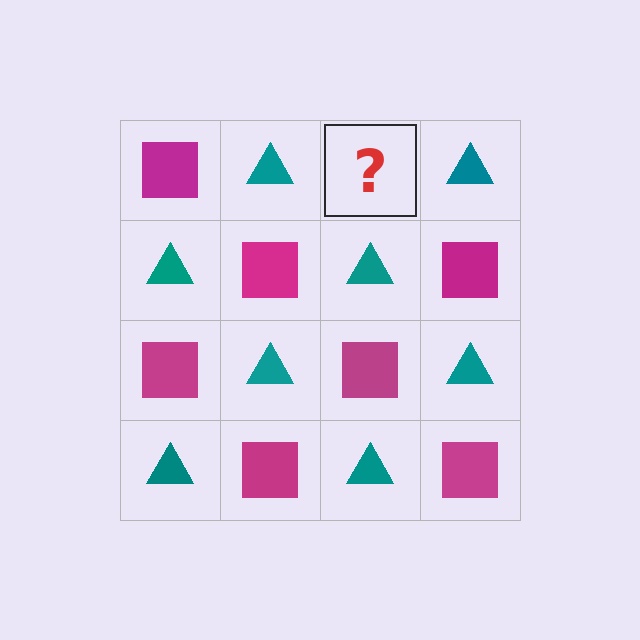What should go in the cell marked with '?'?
The missing cell should contain a magenta square.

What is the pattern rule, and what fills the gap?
The rule is that it alternates magenta square and teal triangle in a checkerboard pattern. The gap should be filled with a magenta square.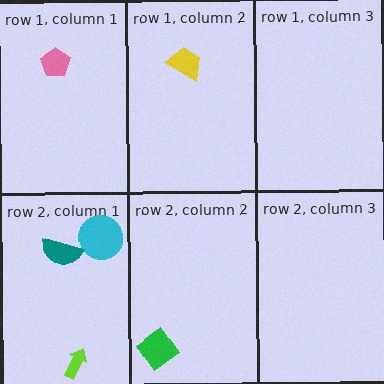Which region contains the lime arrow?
The row 2, column 1 region.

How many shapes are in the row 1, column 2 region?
1.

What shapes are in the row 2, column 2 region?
The green diamond.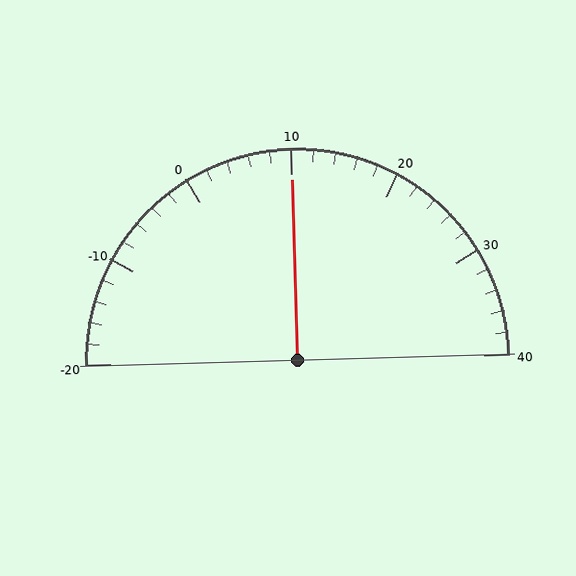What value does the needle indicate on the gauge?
The needle indicates approximately 10.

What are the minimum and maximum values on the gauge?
The gauge ranges from -20 to 40.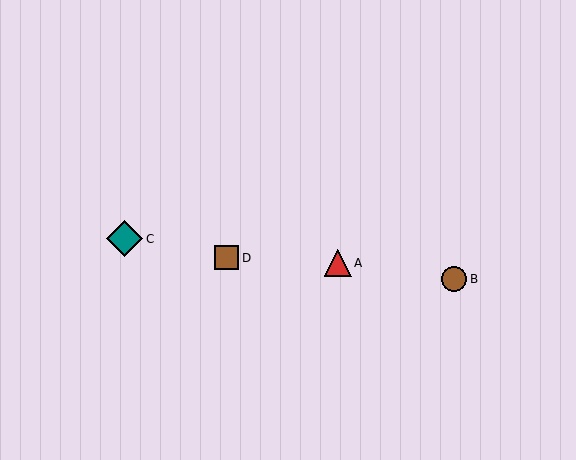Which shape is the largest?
The teal diamond (labeled C) is the largest.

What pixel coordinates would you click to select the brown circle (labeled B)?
Click at (454, 279) to select the brown circle B.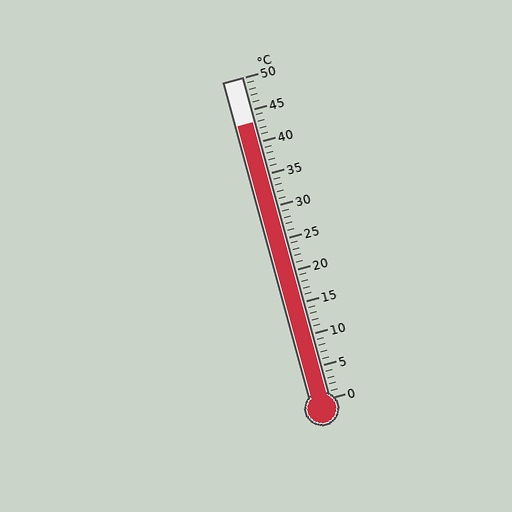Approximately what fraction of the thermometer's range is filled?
The thermometer is filled to approximately 85% of its range.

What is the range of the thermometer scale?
The thermometer scale ranges from 0°C to 50°C.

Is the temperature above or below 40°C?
The temperature is above 40°C.